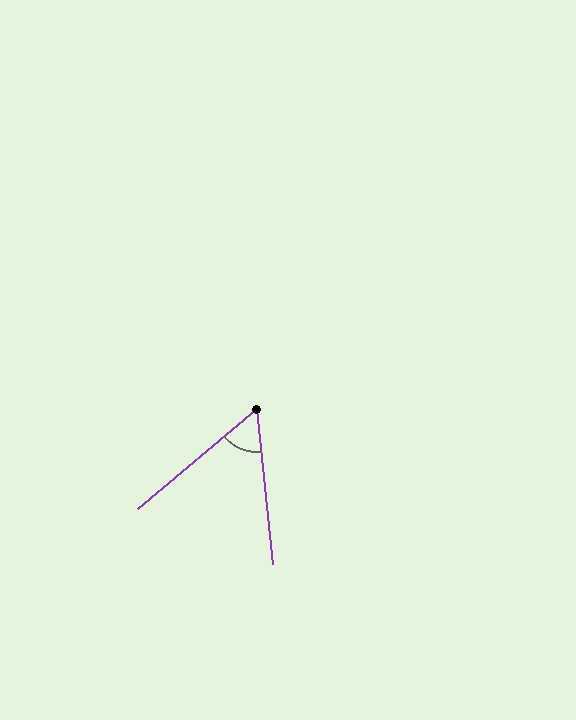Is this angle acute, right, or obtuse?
It is acute.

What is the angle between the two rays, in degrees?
Approximately 56 degrees.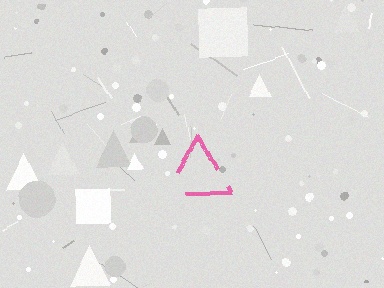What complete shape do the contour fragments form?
The contour fragments form a triangle.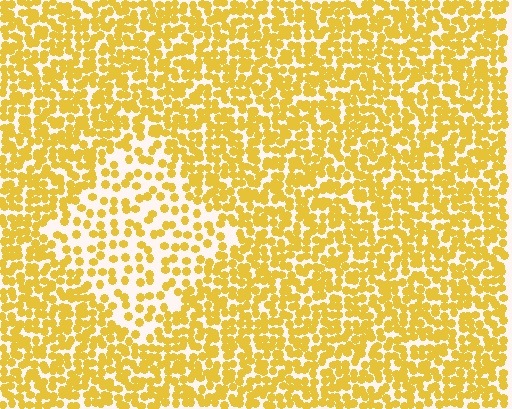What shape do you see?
I see a diamond.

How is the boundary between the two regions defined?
The boundary is defined by a change in element density (approximately 2.2x ratio). All elements are the same color, size, and shape.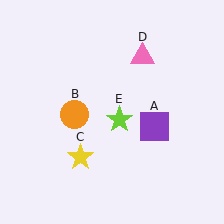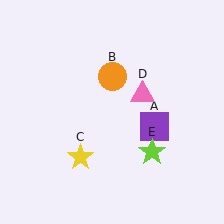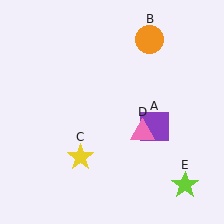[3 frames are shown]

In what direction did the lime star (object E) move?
The lime star (object E) moved down and to the right.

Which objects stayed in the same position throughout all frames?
Purple square (object A) and yellow star (object C) remained stationary.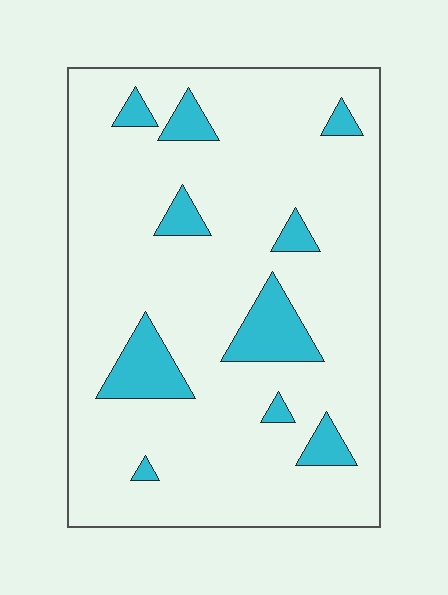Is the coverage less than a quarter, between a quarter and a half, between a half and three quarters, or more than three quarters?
Less than a quarter.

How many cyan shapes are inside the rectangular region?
10.